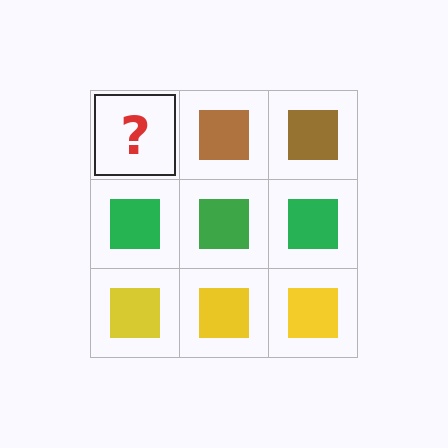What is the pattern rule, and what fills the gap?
The rule is that each row has a consistent color. The gap should be filled with a brown square.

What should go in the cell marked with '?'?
The missing cell should contain a brown square.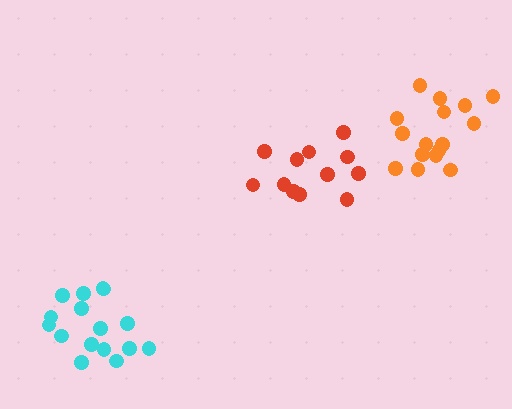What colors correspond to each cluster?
The clusters are colored: red, cyan, orange.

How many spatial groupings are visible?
There are 3 spatial groupings.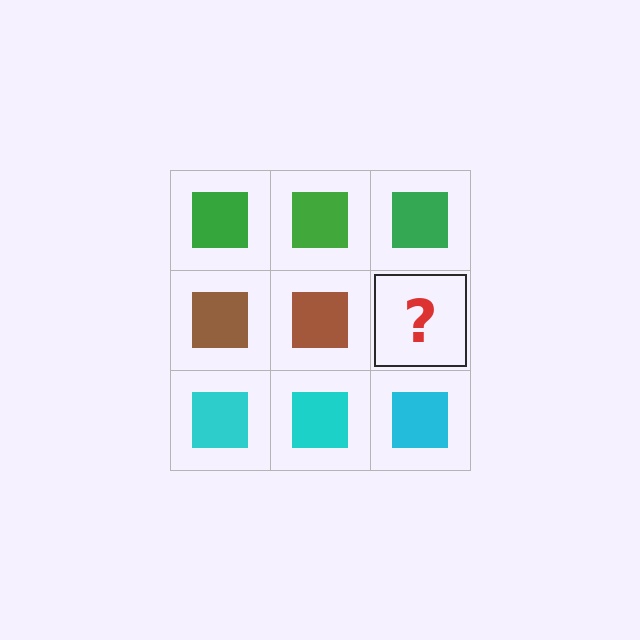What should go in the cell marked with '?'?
The missing cell should contain a brown square.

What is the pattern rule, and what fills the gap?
The rule is that each row has a consistent color. The gap should be filled with a brown square.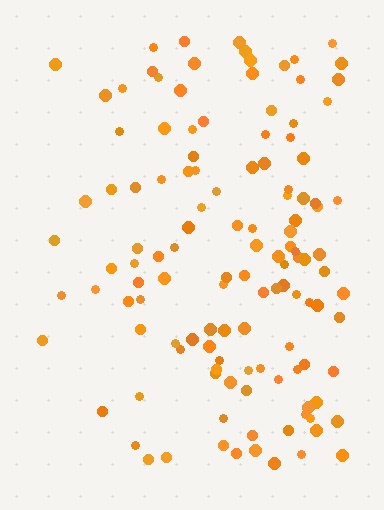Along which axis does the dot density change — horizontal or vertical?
Horizontal.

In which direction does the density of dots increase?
From left to right, with the right side densest.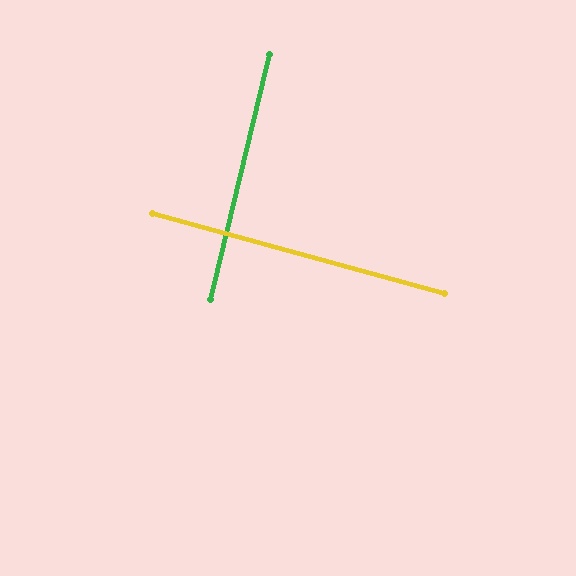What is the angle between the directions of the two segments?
Approximately 88 degrees.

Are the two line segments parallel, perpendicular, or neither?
Perpendicular — they meet at approximately 88°.